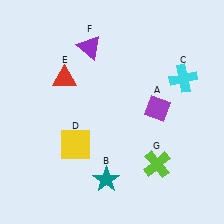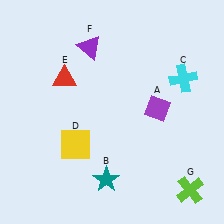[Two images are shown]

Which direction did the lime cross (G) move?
The lime cross (G) moved right.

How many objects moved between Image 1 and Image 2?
1 object moved between the two images.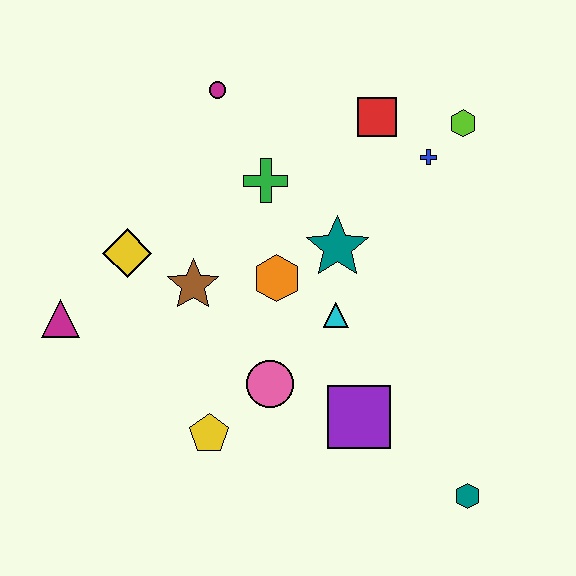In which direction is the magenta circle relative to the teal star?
The magenta circle is above the teal star.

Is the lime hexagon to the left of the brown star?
No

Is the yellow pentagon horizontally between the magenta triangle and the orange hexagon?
Yes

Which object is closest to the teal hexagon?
The purple square is closest to the teal hexagon.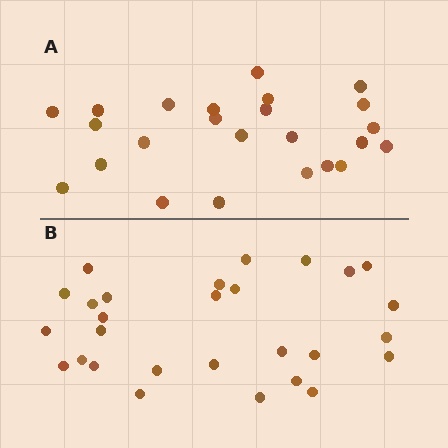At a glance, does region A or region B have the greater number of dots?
Region B (the bottom region) has more dots.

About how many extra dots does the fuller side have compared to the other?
Region B has about 4 more dots than region A.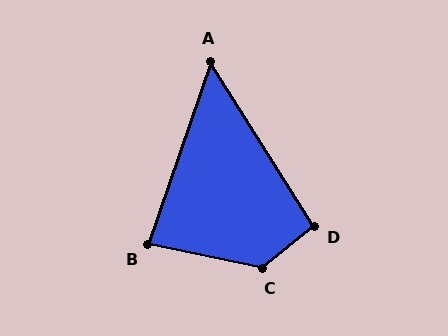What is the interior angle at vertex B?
Approximately 83 degrees (acute).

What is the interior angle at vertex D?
Approximately 97 degrees (obtuse).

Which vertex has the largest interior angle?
C, at approximately 129 degrees.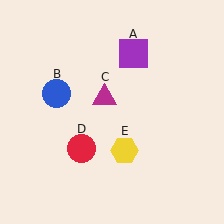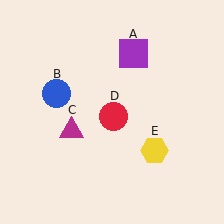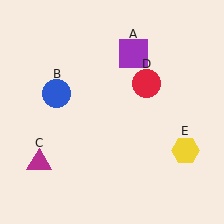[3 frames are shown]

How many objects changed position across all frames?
3 objects changed position: magenta triangle (object C), red circle (object D), yellow hexagon (object E).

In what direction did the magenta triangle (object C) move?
The magenta triangle (object C) moved down and to the left.